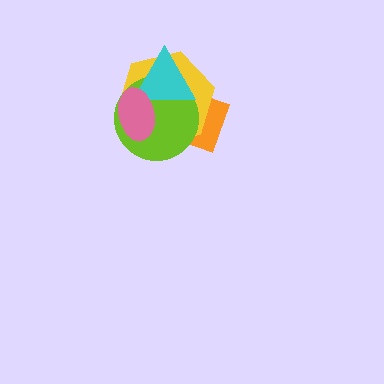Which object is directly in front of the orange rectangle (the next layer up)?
The yellow hexagon is directly in front of the orange rectangle.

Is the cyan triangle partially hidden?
Yes, it is partially covered by another shape.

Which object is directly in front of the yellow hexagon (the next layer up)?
The lime circle is directly in front of the yellow hexagon.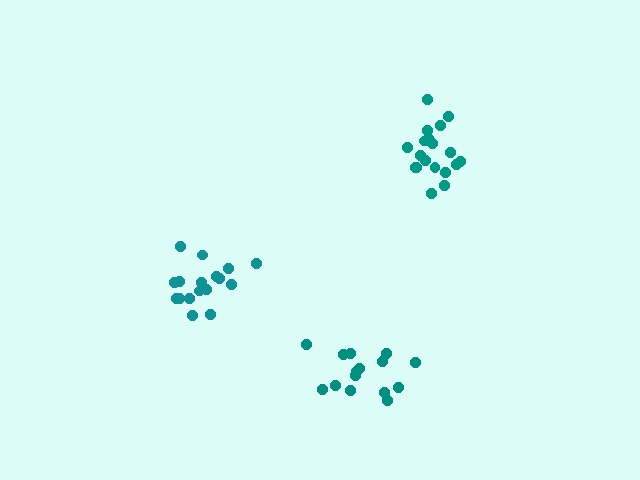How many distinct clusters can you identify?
There are 3 distinct clusters.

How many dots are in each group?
Group 1: 15 dots, Group 2: 17 dots, Group 3: 19 dots (51 total).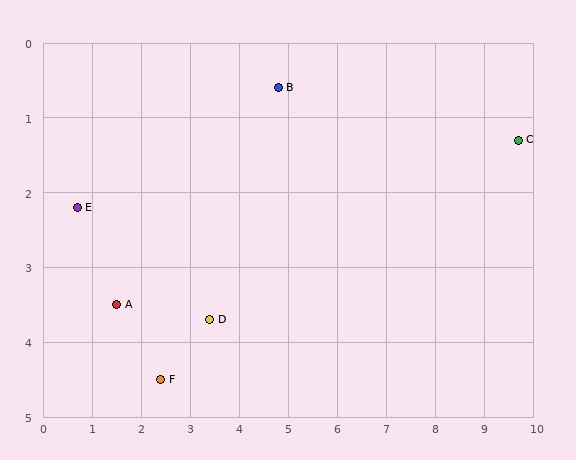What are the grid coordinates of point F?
Point F is at approximately (2.4, 4.5).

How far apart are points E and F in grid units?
Points E and F are about 2.9 grid units apart.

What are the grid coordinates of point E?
Point E is at approximately (0.7, 2.2).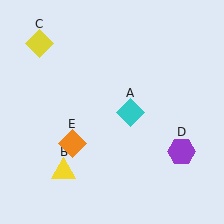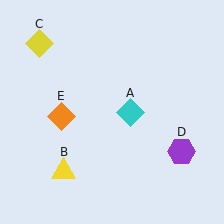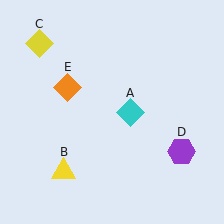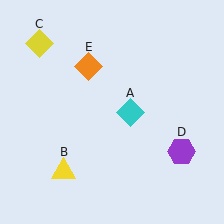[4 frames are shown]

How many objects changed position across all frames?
1 object changed position: orange diamond (object E).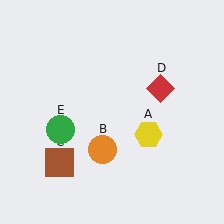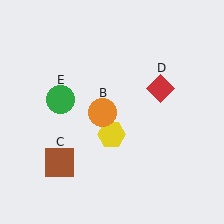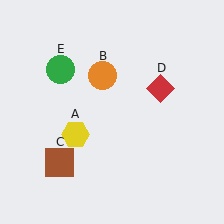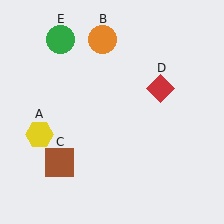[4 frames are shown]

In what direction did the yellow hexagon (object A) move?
The yellow hexagon (object A) moved left.